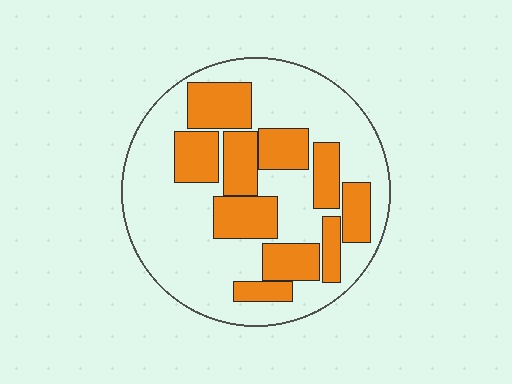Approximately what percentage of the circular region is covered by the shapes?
Approximately 35%.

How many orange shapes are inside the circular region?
10.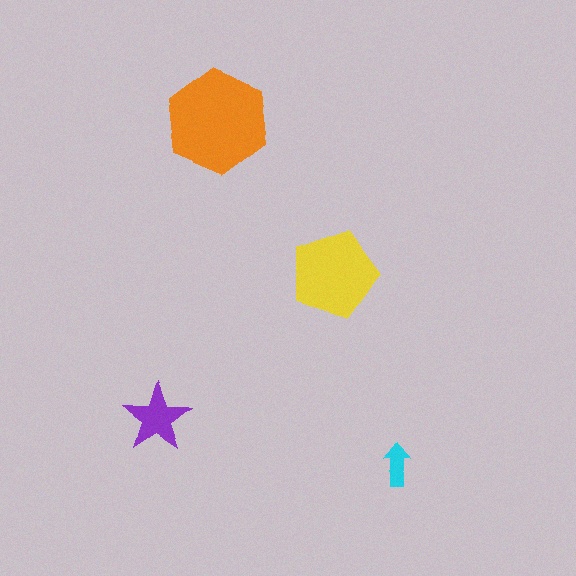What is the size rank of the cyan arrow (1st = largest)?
4th.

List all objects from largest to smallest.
The orange hexagon, the yellow pentagon, the purple star, the cyan arrow.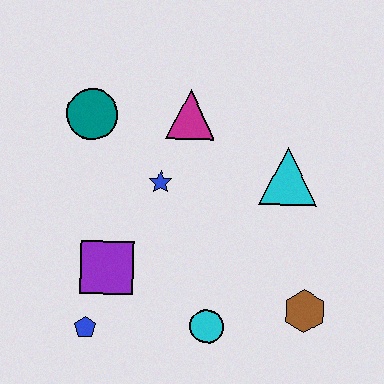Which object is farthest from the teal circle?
The brown hexagon is farthest from the teal circle.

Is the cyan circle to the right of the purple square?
Yes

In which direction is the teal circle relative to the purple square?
The teal circle is above the purple square.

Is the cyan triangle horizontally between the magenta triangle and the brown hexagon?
Yes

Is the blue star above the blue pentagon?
Yes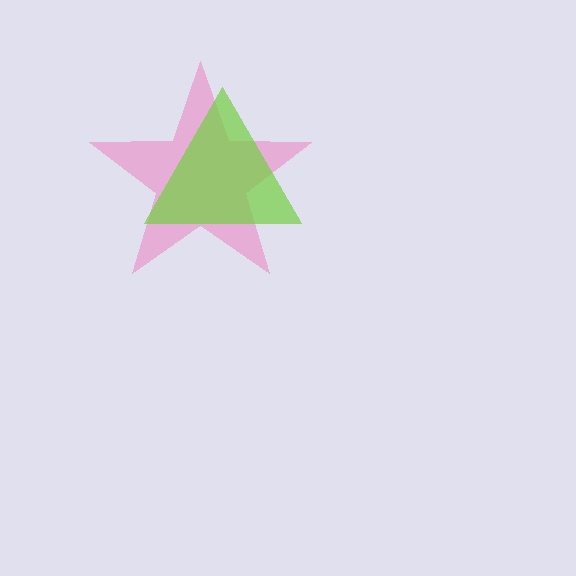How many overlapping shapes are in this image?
There are 2 overlapping shapes in the image.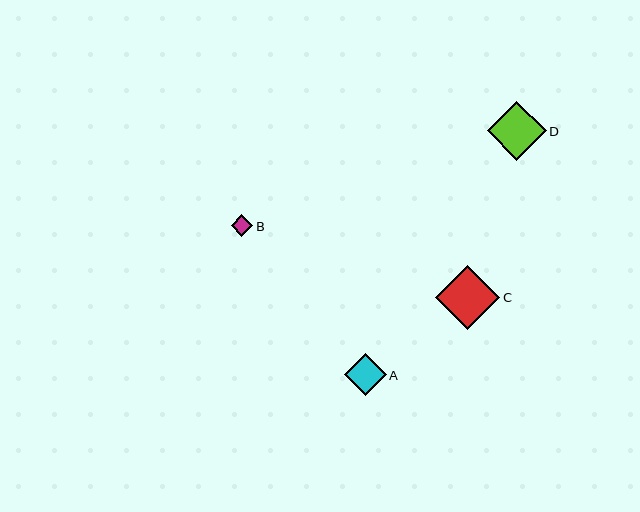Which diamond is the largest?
Diamond C is the largest with a size of approximately 64 pixels.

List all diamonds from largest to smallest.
From largest to smallest: C, D, A, B.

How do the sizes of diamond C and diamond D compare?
Diamond C and diamond D are approximately the same size.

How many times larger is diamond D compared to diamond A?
Diamond D is approximately 1.4 times the size of diamond A.